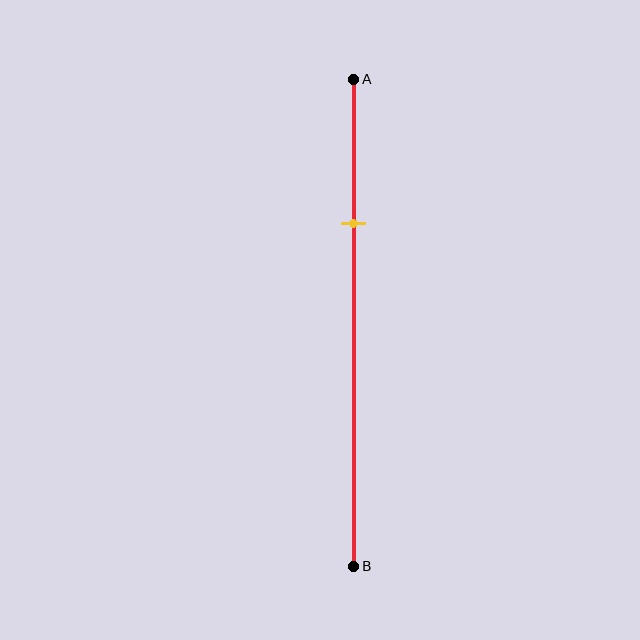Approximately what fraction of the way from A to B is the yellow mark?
The yellow mark is approximately 30% of the way from A to B.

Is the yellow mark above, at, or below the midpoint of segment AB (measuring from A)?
The yellow mark is above the midpoint of segment AB.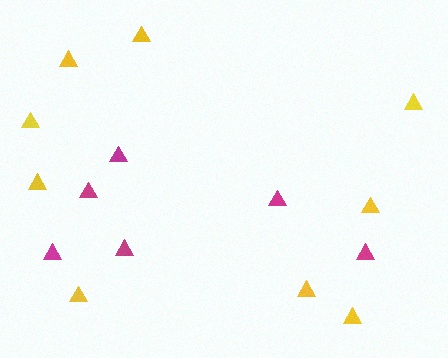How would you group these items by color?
There are 2 groups: one group of magenta triangles (6) and one group of yellow triangles (9).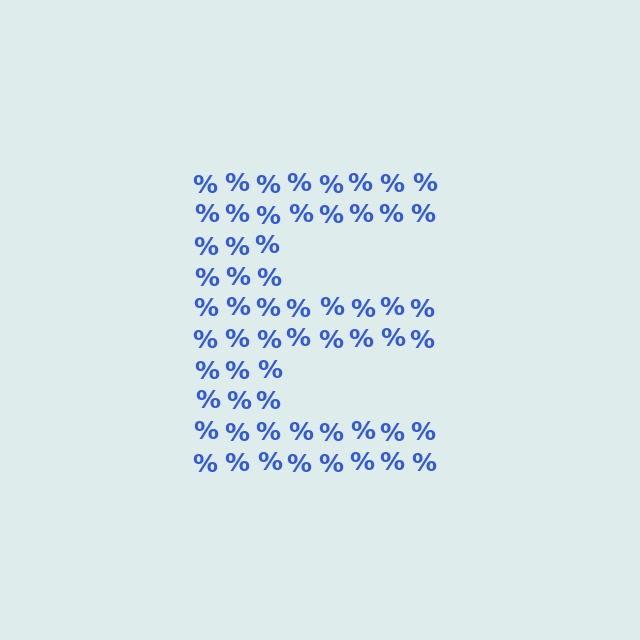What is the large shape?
The large shape is the letter E.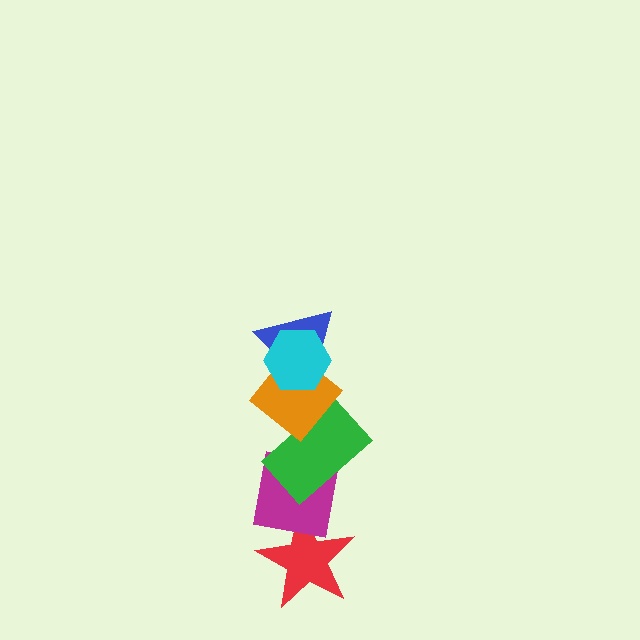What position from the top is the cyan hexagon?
The cyan hexagon is 1st from the top.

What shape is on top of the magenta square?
The green rectangle is on top of the magenta square.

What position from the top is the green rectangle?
The green rectangle is 4th from the top.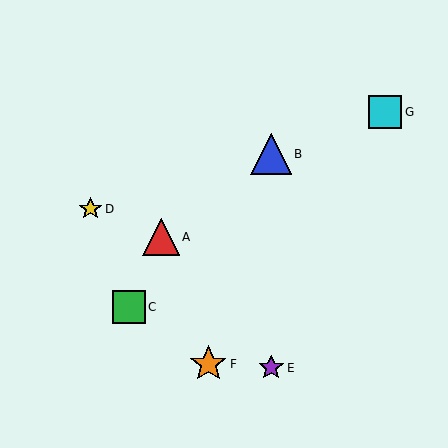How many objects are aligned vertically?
2 objects (B, E) are aligned vertically.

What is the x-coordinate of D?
Object D is at x≈91.